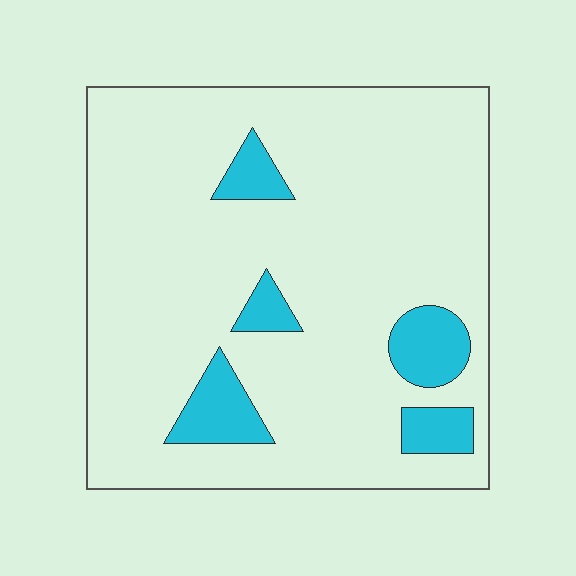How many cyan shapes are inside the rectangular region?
5.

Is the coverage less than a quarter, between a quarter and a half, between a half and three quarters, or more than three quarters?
Less than a quarter.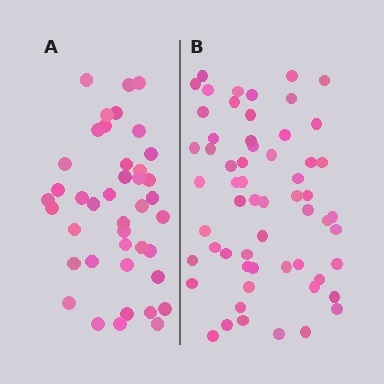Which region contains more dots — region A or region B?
Region B (the right region) has more dots.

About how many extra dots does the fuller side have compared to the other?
Region B has approximately 20 more dots than region A.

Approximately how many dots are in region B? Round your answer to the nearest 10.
About 60 dots. (The exact count is 59, which rounds to 60.)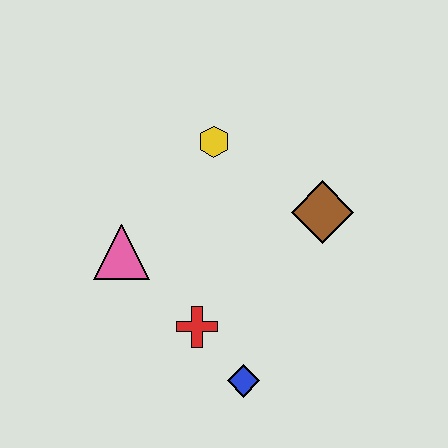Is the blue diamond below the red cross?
Yes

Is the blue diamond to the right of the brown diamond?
No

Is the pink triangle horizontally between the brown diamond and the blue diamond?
No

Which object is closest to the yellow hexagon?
The brown diamond is closest to the yellow hexagon.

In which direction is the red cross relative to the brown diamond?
The red cross is to the left of the brown diamond.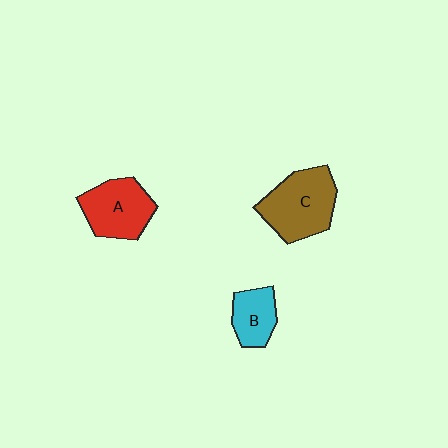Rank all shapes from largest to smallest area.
From largest to smallest: C (brown), A (red), B (cyan).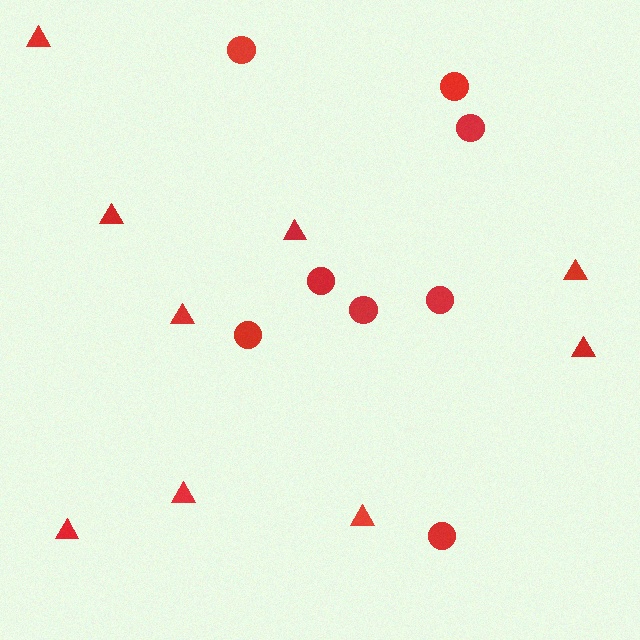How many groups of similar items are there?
There are 2 groups: one group of triangles (9) and one group of circles (8).